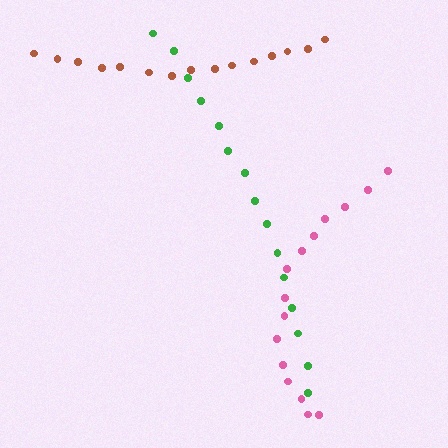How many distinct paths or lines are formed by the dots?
There are 3 distinct paths.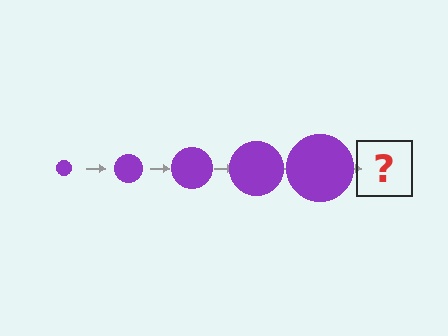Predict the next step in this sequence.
The next step is a purple circle, larger than the previous one.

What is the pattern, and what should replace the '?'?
The pattern is that the circle gets progressively larger each step. The '?' should be a purple circle, larger than the previous one.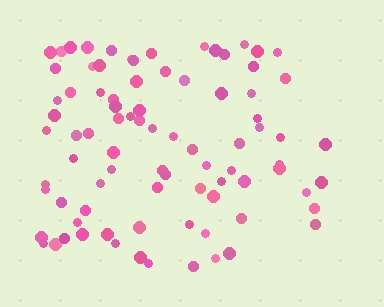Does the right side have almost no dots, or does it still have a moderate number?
Still a moderate number, just noticeably fewer than the left.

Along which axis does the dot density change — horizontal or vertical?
Horizontal.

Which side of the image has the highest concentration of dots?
The left.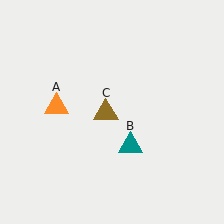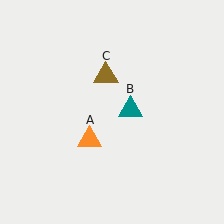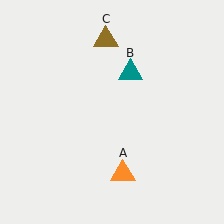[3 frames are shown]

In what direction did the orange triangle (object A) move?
The orange triangle (object A) moved down and to the right.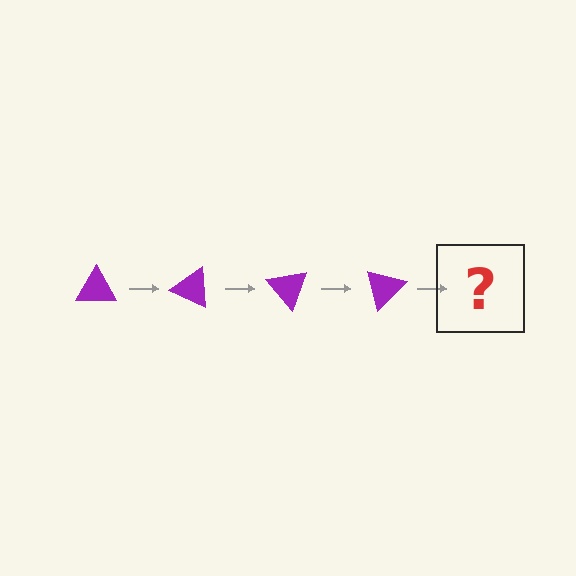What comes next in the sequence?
The next element should be a purple triangle rotated 100 degrees.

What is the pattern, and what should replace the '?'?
The pattern is that the triangle rotates 25 degrees each step. The '?' should be a purple triangle rotated 100 degrees.